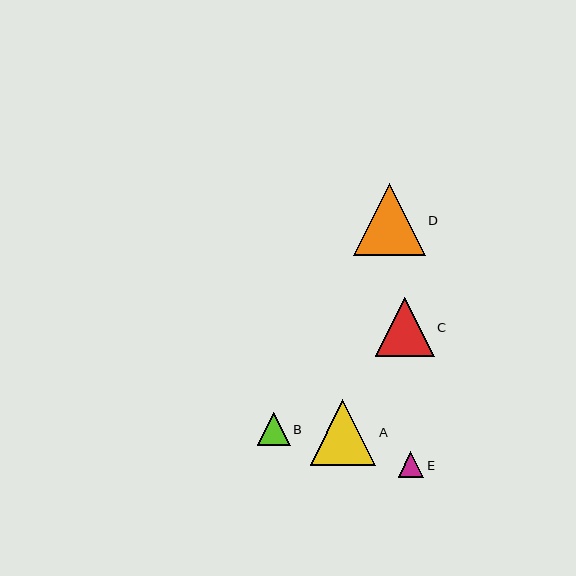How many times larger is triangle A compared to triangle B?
Triangle A is approximately 2.0 times the size of triangle B.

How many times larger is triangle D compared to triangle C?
Triangle D is approximately 1.2 times the size of triangle C.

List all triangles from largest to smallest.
From largest to smallest: D, A, C, B, E.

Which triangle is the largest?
Triangle D is the largest with a size of approximately 72 pixels.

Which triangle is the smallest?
Triangle E is the smallest with a size of approximately 26 pixels.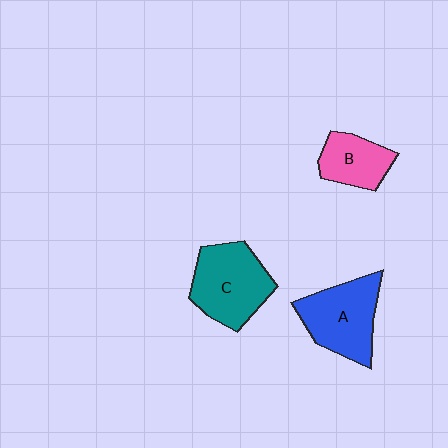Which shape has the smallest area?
Shape B (pink).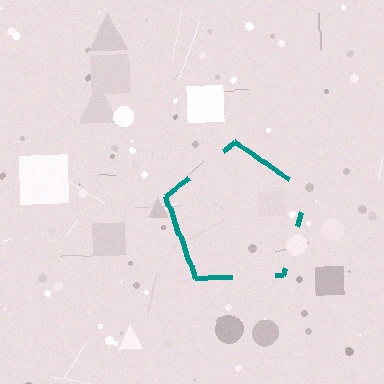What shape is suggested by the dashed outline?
The dashed outline suggests a pentagon.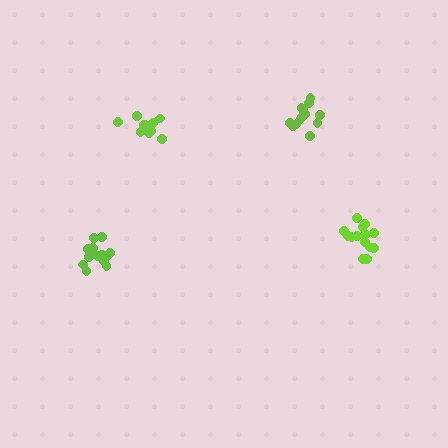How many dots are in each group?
Group 1: 14 dots, Group 2: 15 dots, Group 3: 14 dots, Group 4: 12 dots (55 total).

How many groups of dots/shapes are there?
There are 4 groups.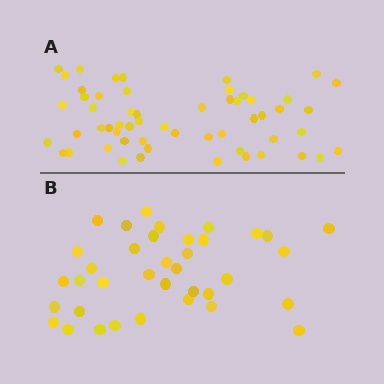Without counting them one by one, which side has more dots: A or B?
Region A (the top region) has more dots.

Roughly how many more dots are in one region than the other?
Region A has approximately 20 more dots than region B.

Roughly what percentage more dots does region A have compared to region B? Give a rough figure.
About 50% more.